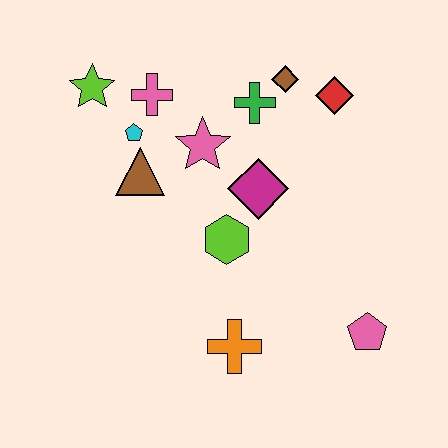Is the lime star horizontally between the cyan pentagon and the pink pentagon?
No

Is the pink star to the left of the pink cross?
No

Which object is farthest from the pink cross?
The pink pentagon is farthest from the pink cross.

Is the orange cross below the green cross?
Yes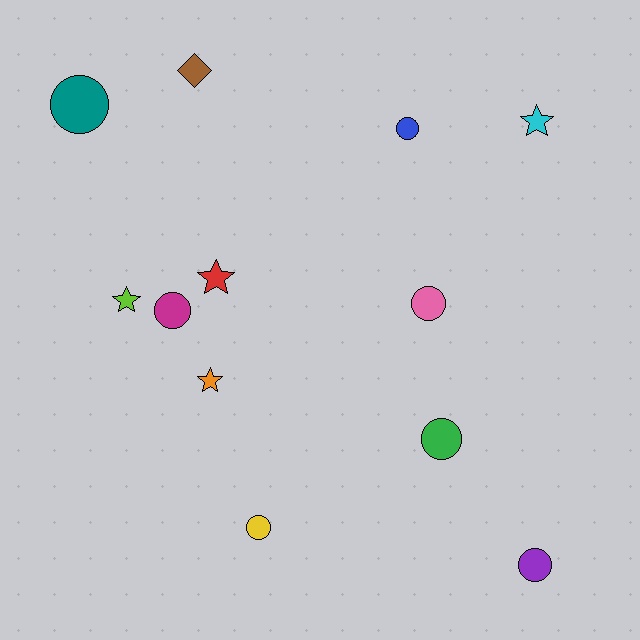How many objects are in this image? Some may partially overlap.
There are 12 objects.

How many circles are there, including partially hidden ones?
There are 7 circles.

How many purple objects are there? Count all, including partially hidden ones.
There is 1 purple object.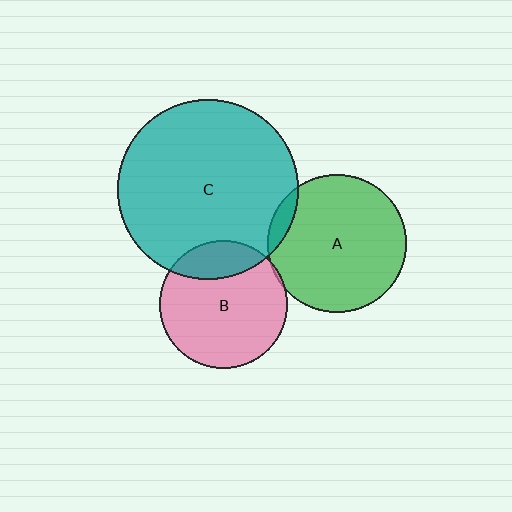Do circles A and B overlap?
Yes.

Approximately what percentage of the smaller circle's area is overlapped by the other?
Approximately 5%.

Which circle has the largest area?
Circle C (teal).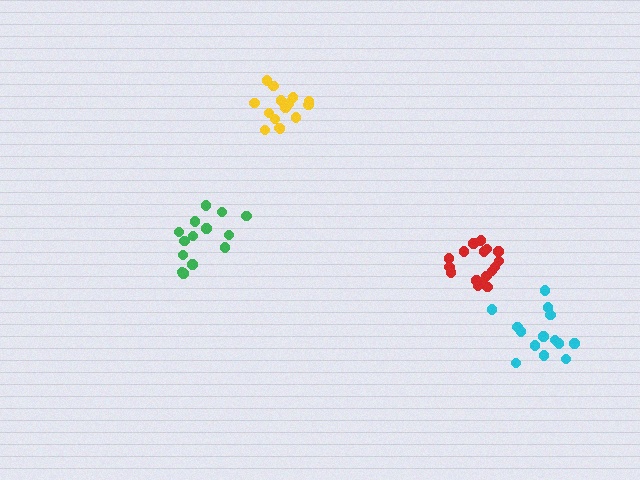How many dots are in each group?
Group 1: 17 dots, Group 2: 14 dots, Group 3: 16 dots, Group 4: 14 dots (61 total).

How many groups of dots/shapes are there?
There are 4 groups.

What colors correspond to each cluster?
The clusters are colored: red, cyan, yellow, green.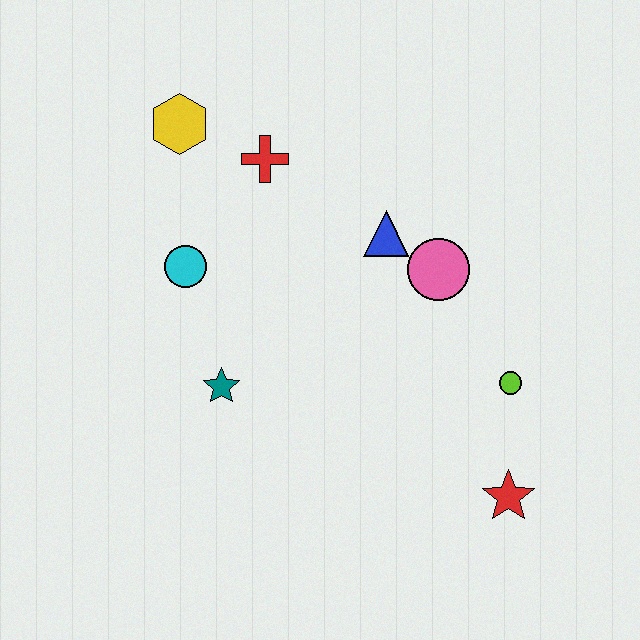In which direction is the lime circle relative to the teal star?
The lime circle is to the right of the teal star.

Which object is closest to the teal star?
The cyan circle is closest to the teal star.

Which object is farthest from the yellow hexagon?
The red star is farthest from the yellow hexagon.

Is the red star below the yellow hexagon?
Yes